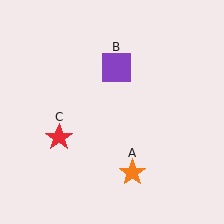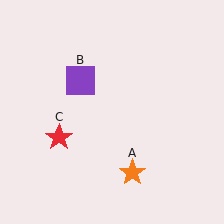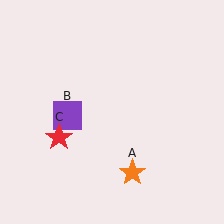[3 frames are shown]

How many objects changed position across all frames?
1 object changed position: purple square (object B).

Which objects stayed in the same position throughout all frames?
Orange star (object A) and red star (object C) remained stationary.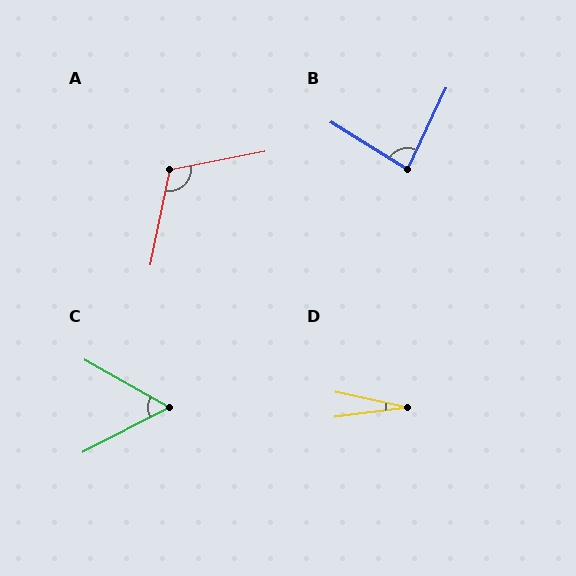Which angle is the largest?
A, at approximately 112 degrees.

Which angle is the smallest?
D, at approximately 20 degrees.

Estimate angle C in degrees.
Approximately 57 degrees.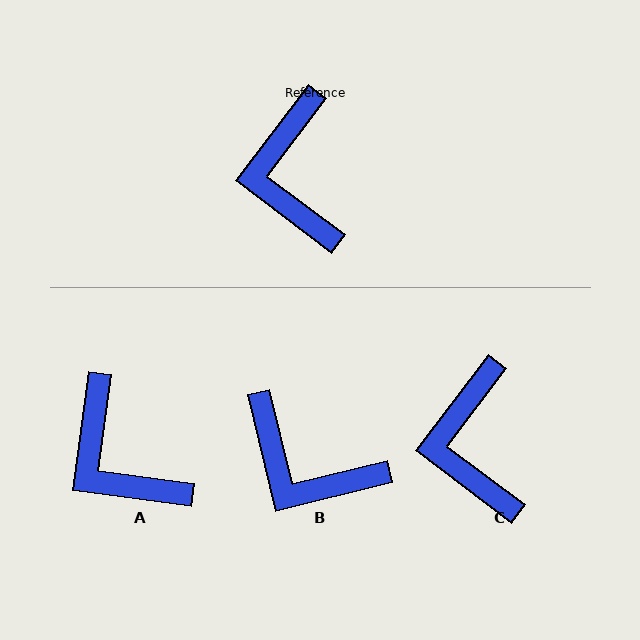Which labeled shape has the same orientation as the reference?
C.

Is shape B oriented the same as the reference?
No, it is off by about 51 degrees.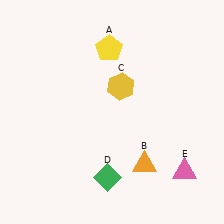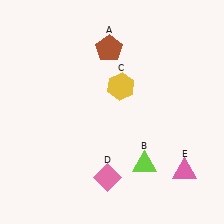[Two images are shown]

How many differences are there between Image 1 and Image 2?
There are 3 differences between the two images.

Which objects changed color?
A changed from yellow to brown. B changed from orange to lime. D changed from green to pink.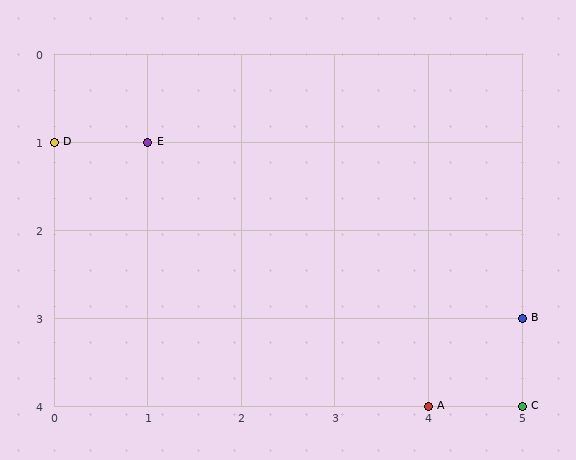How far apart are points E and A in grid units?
Points E and A are 3 columns and 3 rows apart (about 4.2 grid units diagonally).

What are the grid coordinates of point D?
Point D is at grid coordinates (0, 1).